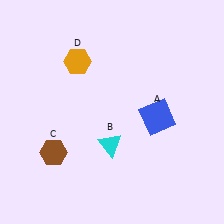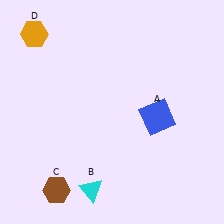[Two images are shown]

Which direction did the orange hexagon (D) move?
The orange hexagon (D) moved left.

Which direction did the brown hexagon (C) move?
The brown hexagon (C) moved down.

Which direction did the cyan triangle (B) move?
The cyan triangle (B) moved down.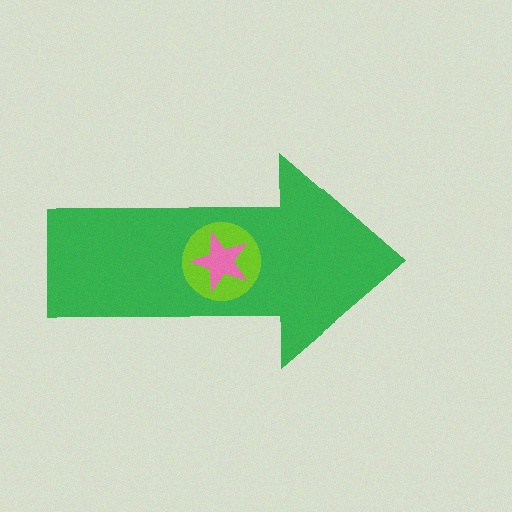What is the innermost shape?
The pink star.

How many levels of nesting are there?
3.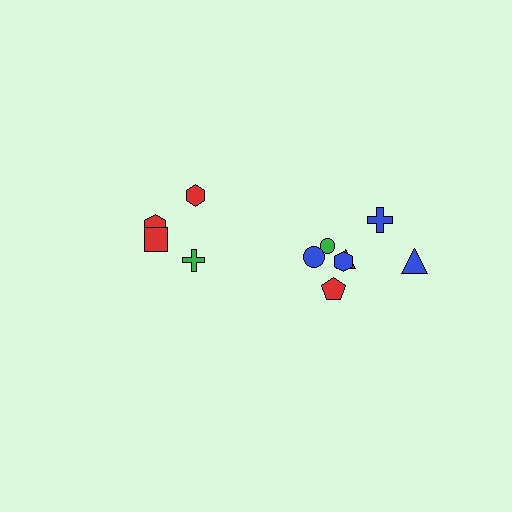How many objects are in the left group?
There are 4 objects.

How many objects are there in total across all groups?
There are 11 objects.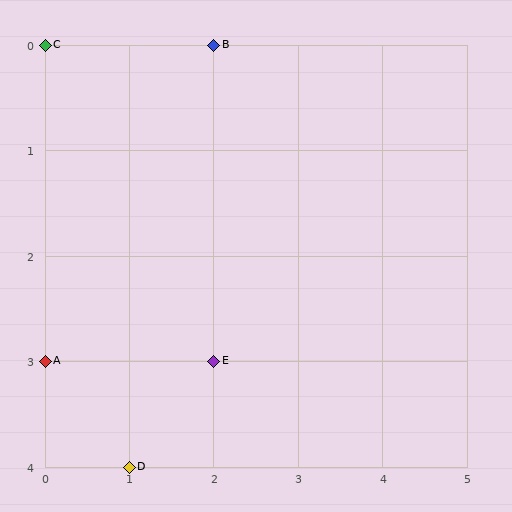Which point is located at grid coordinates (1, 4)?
Point D is at (1, 4).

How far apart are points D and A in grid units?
Points D and A are 1 column and 1 row apart (about 1.4 grid units diagonally).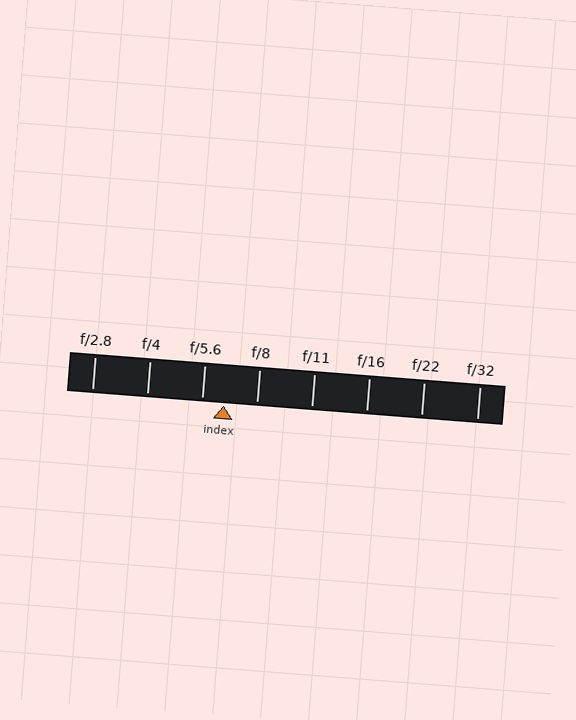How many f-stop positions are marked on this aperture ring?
There are 8 f-stop positions marked.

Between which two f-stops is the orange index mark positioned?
The index mark is between f/5.6 and f/8.